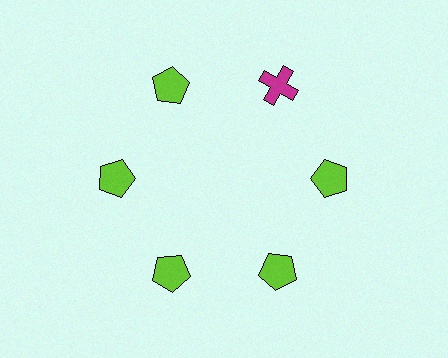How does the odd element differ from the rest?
It differs in both color (magenta instead of lime) and shape (cross instead of pentagon).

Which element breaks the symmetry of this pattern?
The magenta cross at roughly the 1 o'clock position breaks the symmetry. All other shapes are lime pentagons.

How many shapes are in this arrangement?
There are 6 shapes arranged in a ring pattern.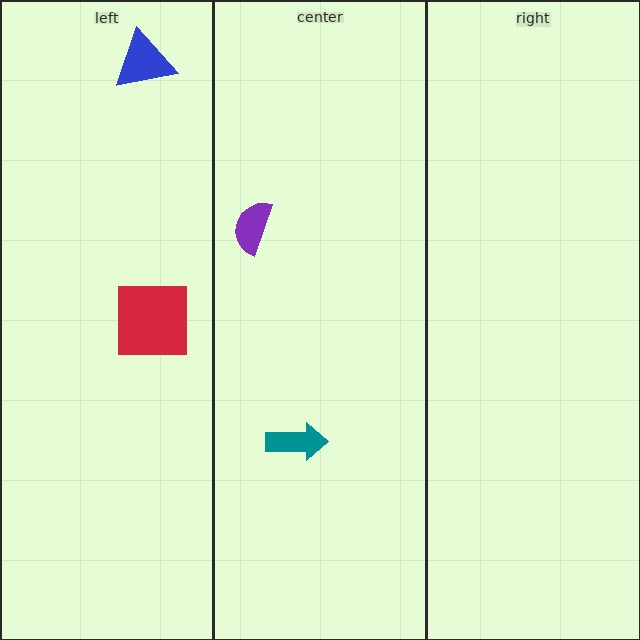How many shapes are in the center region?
2.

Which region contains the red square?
The left region.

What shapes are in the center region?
The teal arrow, the purple semicircle.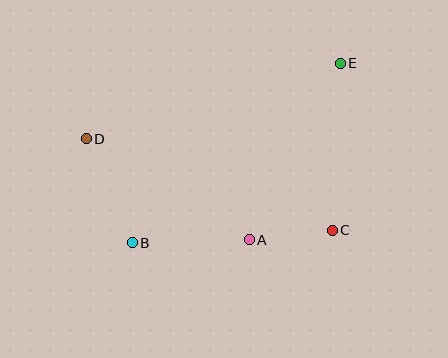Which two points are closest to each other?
Points A and C are closest to each other.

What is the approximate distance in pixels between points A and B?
The distance between A and B is approximately 117 pixels.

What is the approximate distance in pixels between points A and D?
The distance between A and D is approximately 192 pixels.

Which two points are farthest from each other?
Points B and E are farthest from each other.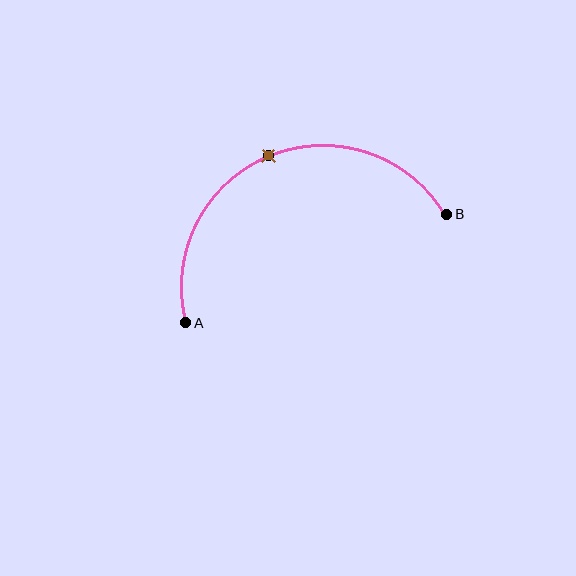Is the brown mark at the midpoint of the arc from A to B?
Yes. The brown mark lies on the arc at equal arc-length from both A and B — it is the arc midpoint.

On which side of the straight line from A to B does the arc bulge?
The arc bulges above the straight line connecting A and B.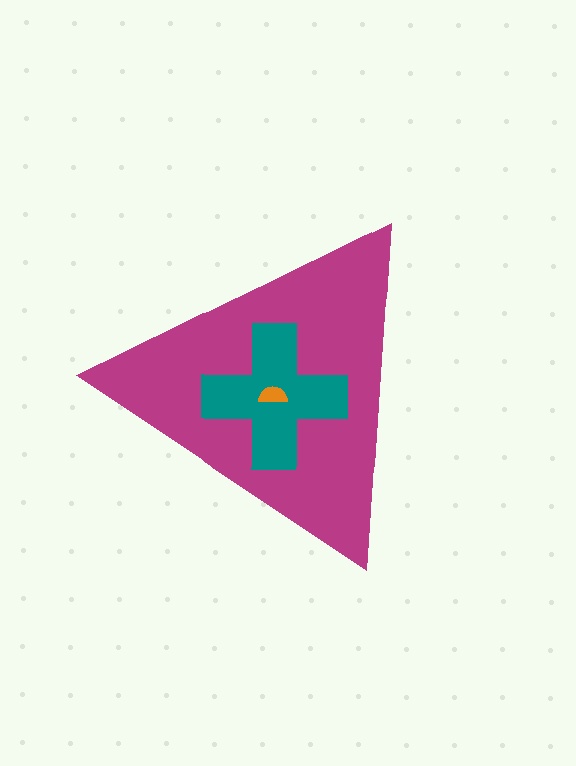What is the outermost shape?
The magenta triangle.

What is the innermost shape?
The orange semicircle.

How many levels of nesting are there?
3.